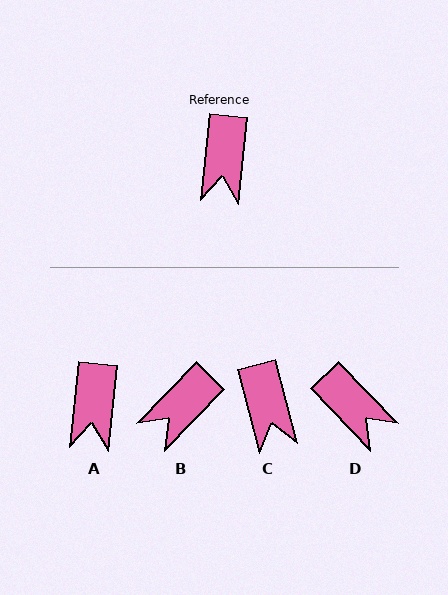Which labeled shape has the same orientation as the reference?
A.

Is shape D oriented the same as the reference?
No, it is off by about 50 degrees.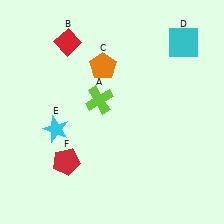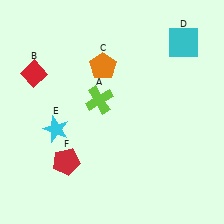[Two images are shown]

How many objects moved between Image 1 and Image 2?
1 object moved between the two images.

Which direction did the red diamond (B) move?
The red diamond (B) moved left.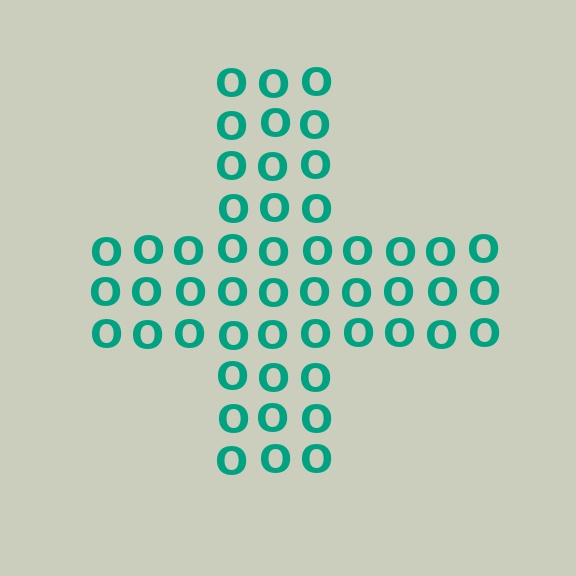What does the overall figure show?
The overall figure shows a cross.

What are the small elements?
The small elements are letter O's.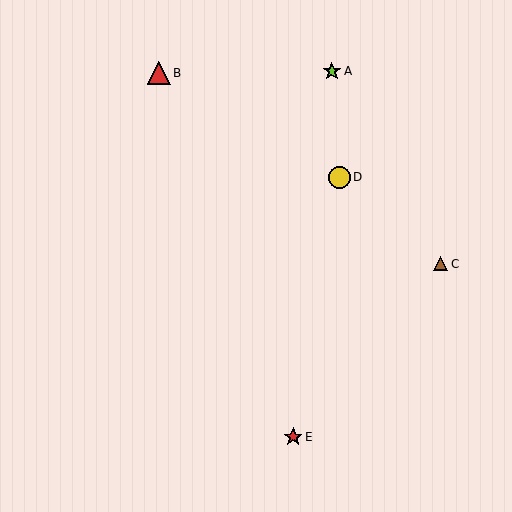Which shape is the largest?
The red triangle (labeled B) is the largest.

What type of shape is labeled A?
Shape A is a lime star.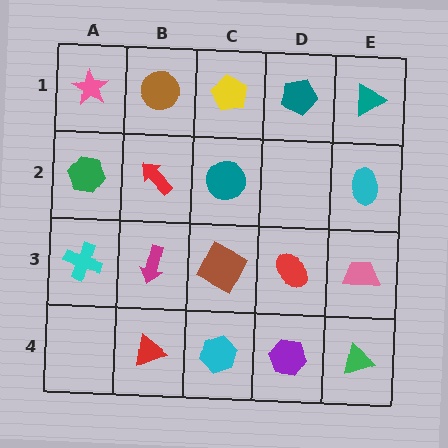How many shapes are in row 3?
5 shapes.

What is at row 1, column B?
A brown circle.